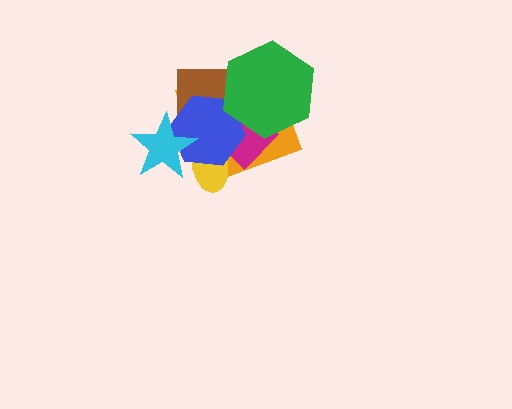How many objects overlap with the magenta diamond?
5 objects overlap with the magenta diamond.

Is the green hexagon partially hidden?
No, no other shape covers it.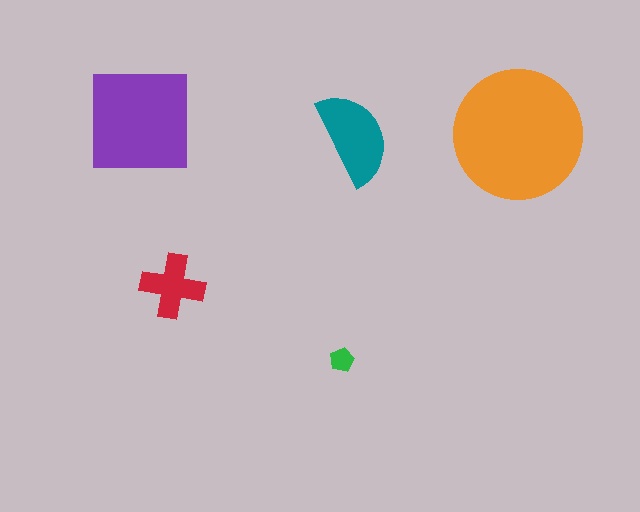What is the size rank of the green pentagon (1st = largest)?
5th.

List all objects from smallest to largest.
The green pentagon, the red cross, the teal semicircle, the purple square, the orange circle.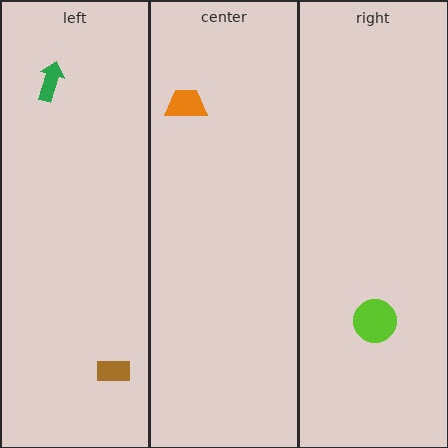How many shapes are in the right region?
1.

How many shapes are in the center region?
1.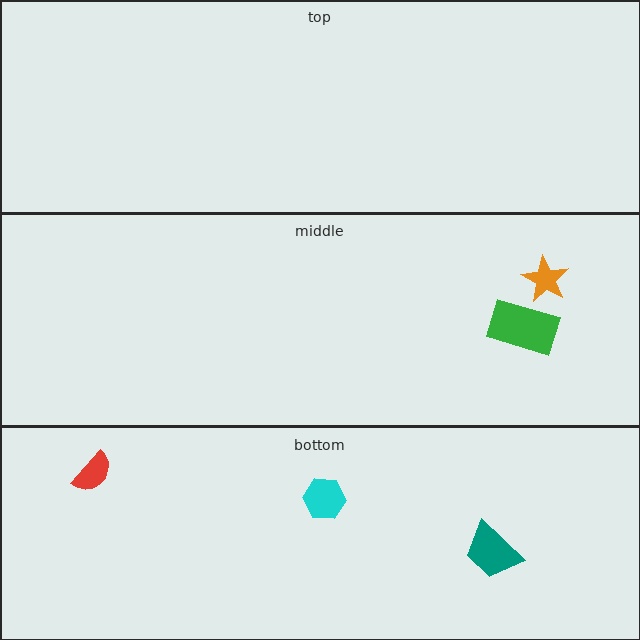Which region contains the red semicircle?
The bottom region.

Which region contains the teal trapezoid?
The bottom region.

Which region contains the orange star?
The middle region.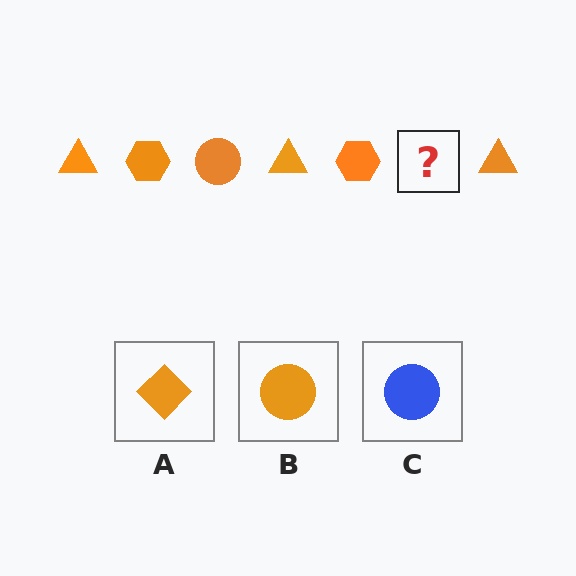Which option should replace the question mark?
Option B.